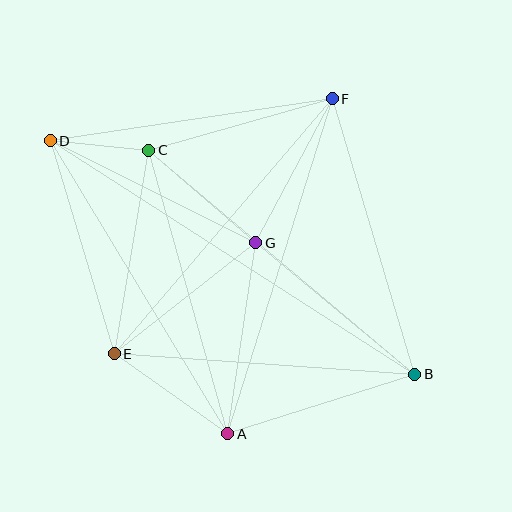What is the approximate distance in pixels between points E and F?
The distance between E and F is approximately 335 pixels.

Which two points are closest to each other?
Points C and D are closest to each other.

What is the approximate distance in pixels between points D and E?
The distance between D and E is approximately 222 pixels.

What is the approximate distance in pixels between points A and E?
The distance between A and E is approximately 139 pixels.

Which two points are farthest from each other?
Points B and D are farthest from each other.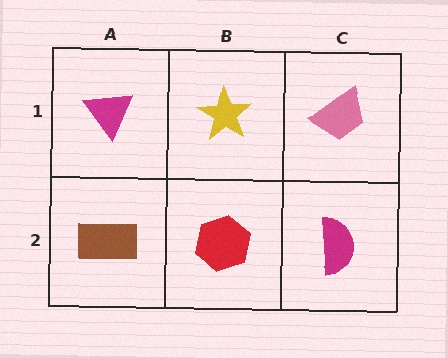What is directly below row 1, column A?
A brown rectangle.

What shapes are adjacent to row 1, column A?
A brown rectangle (row 2, column A), a yellow star (row 1, column B).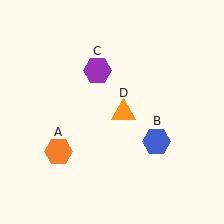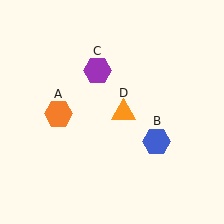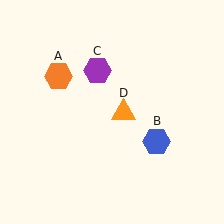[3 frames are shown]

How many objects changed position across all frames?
1 object changed position: orange hexagon (object A).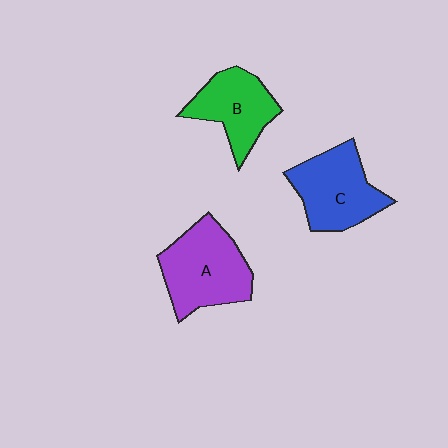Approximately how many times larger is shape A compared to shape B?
Approximately 1.3 times.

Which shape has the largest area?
Shape A (purple).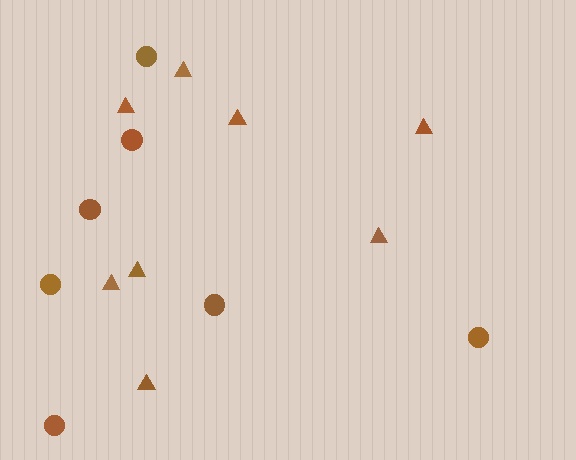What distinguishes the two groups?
There are 2 groups: one group of circles (7) and one group of triangles (8).